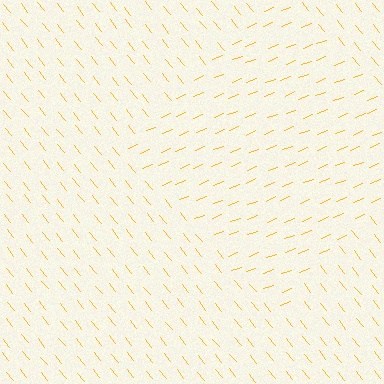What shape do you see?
I see a diamond.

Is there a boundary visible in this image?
Yes, there is a texture boundary formed by a change in line orientation.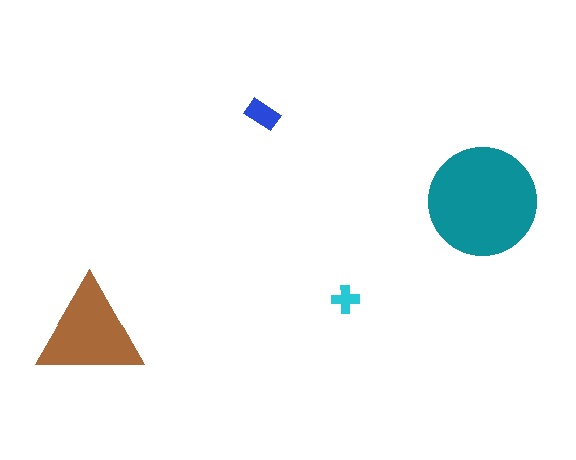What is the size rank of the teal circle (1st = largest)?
1st.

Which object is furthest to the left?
The brown triangle is leftmost.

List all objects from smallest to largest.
The cyan cross, the blue rectangle, the brown triangle, the teal circle.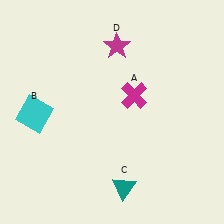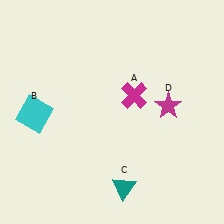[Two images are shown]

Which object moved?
The magenta star (D) moved down.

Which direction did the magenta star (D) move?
The magenta star (D) moved down.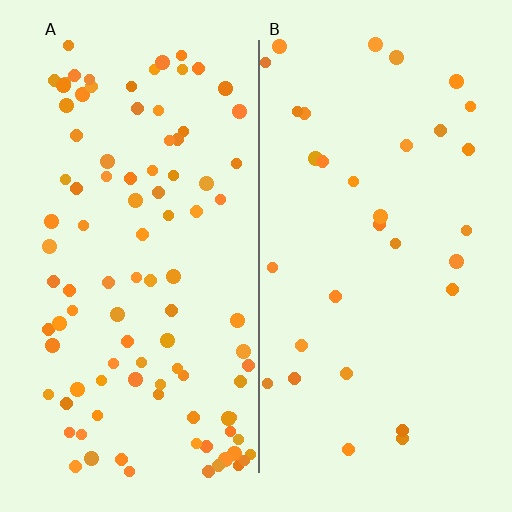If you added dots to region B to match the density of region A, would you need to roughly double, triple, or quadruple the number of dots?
Approximately triple.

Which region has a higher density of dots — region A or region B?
A (the left).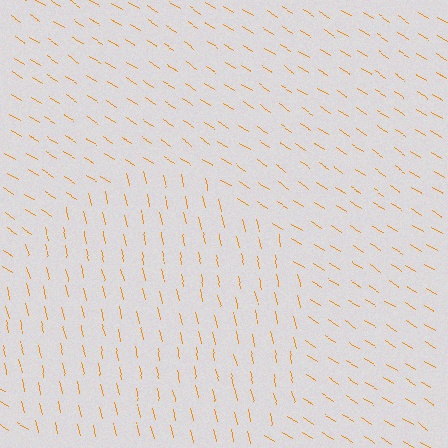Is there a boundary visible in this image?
Yes, there is a texture boundary formed by a change in line orientation.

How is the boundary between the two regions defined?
The boundary is defined purely by a change in line orientation (approximately 45 degrees difference). All lines are the same color and thickness.